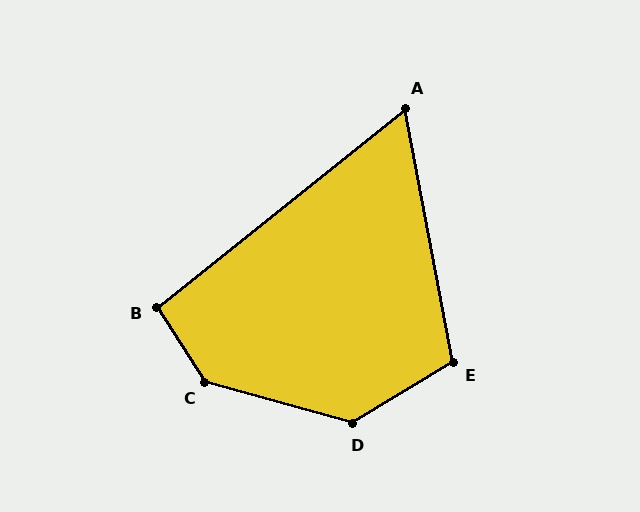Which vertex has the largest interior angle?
C, at approximately 138 degrees.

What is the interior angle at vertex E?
Approximately 111 degrees (obtuse).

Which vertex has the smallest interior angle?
A, at approximately 62 degrees.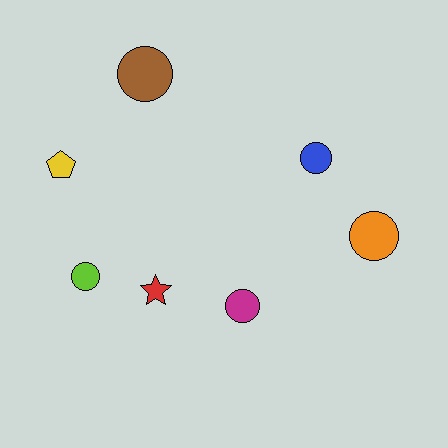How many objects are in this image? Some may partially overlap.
There are 7 objects.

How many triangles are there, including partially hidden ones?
There are no triangles.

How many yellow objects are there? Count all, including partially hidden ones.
There is 1 yellow object.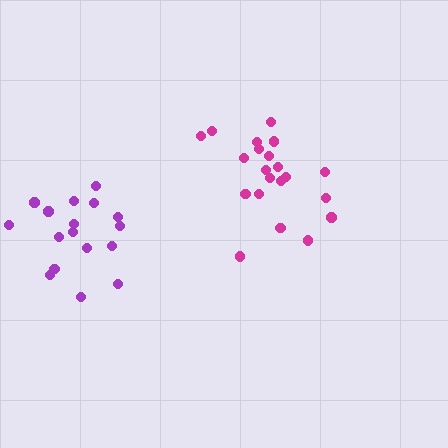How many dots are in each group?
Group 1: 21 dots, Group 2: 17 dots (38 total).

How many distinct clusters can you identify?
There are 2 distinct clusters.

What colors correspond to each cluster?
The clusters are colored: magenta, purple.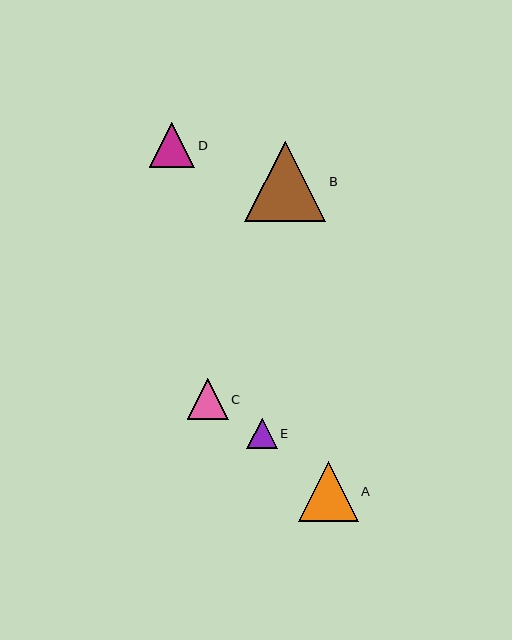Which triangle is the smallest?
Triangle E is the smallest with a size of approximately 31 pixels.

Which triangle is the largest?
Triangle B is the largest with a size of approximately 81 pixels.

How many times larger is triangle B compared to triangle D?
Triangle B is approximately 1.8 times the size of triangle D.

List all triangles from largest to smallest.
From largest to smallest: B, A, D, C, E.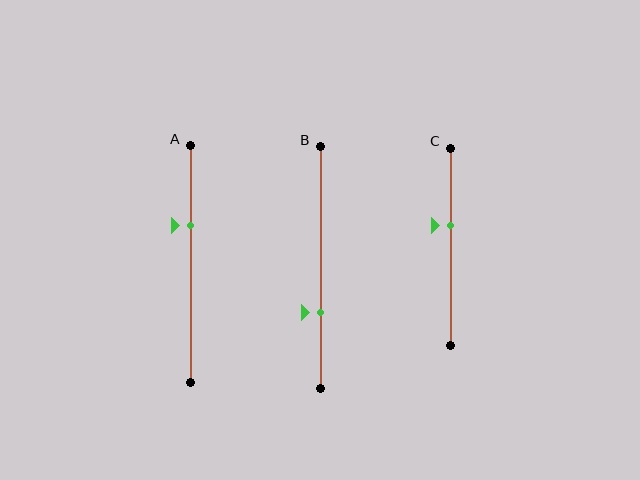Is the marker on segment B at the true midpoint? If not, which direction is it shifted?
No, the marker on segment B is shifted downward by about 19% of the segment length.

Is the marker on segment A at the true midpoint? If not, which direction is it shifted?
No, the marker on segment A is shifted upward by about 16% of the segment length.